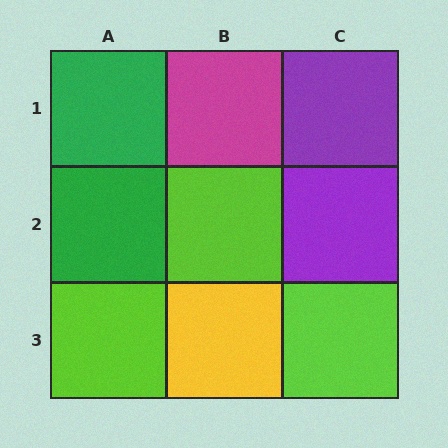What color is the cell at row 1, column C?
Purple.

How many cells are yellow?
1 cell is yellow.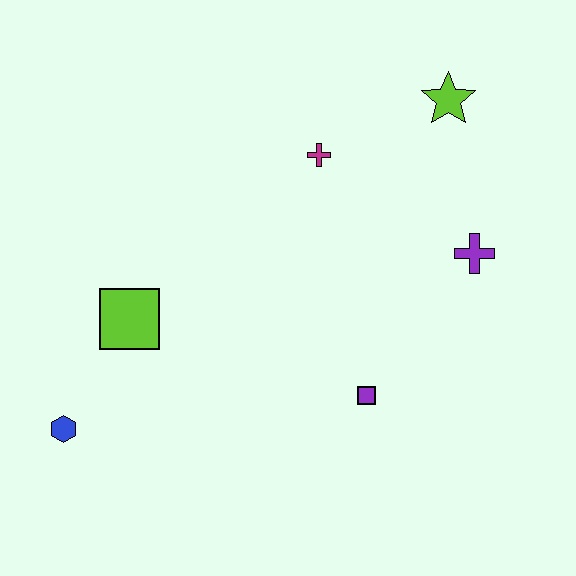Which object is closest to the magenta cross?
The lime star is closest to the magenta cross.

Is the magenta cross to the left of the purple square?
Yes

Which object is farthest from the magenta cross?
The blue hexagon is farthest from the magenta cross.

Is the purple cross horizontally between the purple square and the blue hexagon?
No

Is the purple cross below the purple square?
No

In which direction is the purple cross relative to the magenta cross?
The purple cross is to the right of the magenta cross.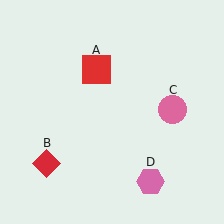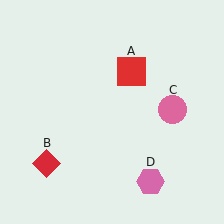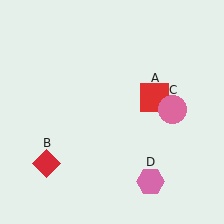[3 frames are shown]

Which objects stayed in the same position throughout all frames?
Red diamond (object B) and pink circle (object C) and pink hexagon (object D) remained stationary.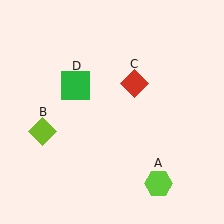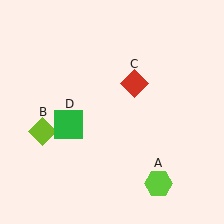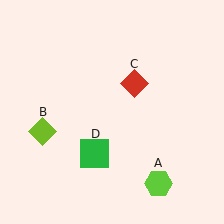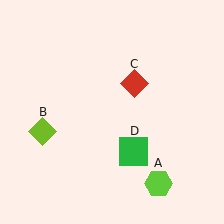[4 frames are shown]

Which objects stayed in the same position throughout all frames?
Lime hexagon (object A) and lime diamond (object B) and red diamond (object C) remained stationary.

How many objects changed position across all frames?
1 object changed position: green square (object D).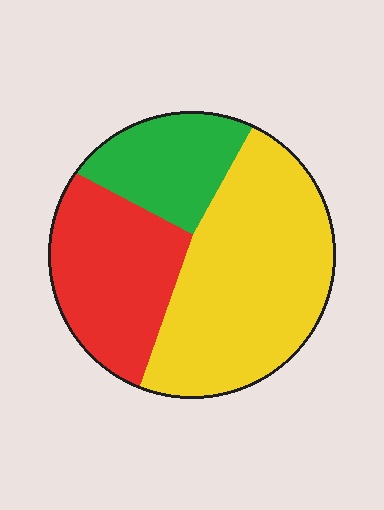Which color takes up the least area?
Green, at roughly 20%.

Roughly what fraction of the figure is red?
Red takes up about one third (1/3) of the figure.